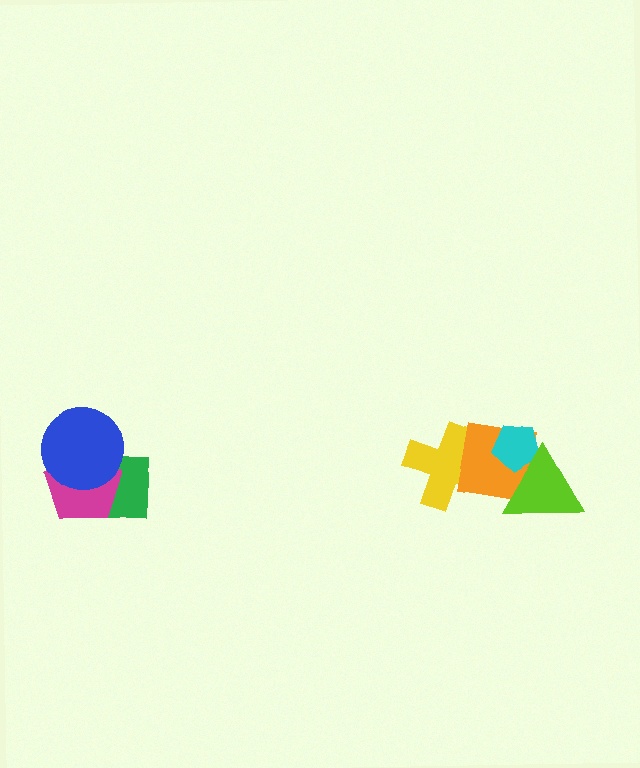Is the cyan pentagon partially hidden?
Yes, it is partially covered by another shape.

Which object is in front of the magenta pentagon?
The blue circle is in front of the magenta pentagon.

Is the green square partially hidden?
Yes, it is partially covered by another shape.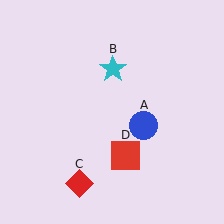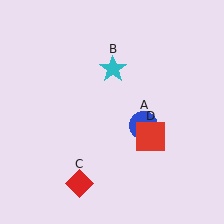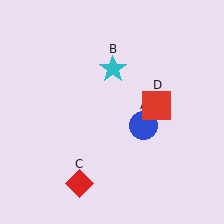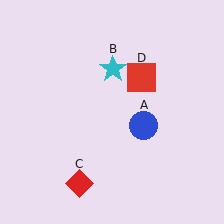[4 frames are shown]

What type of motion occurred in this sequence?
The red square (object D) rotated counterclockwise around the center of the scene.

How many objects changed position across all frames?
1 object changed position: red square (object D).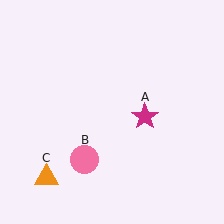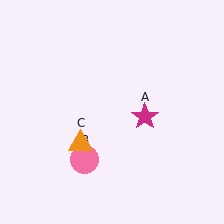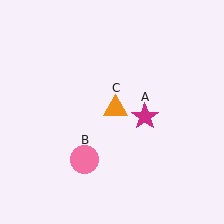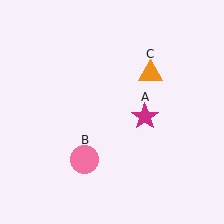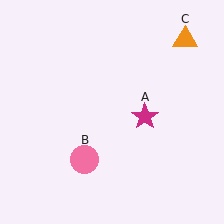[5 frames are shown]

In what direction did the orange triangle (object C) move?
The orange triangle (object C) moved up and to the right.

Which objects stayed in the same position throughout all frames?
Magenta star (object A) and pink circle (object B) remained stationary.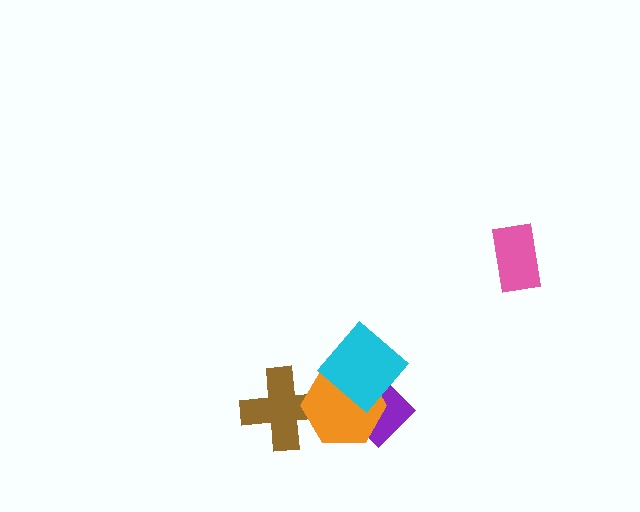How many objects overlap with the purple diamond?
2 objects overlap with the purple diamond.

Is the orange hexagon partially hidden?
Yes, it is partially covered by another shape.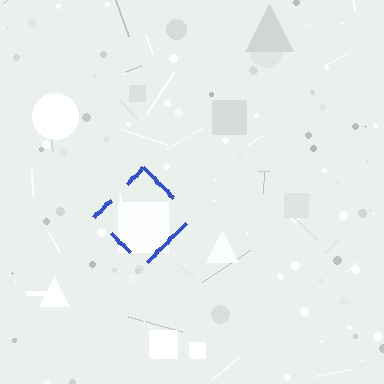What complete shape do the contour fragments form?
The contour fragments form a diamond.